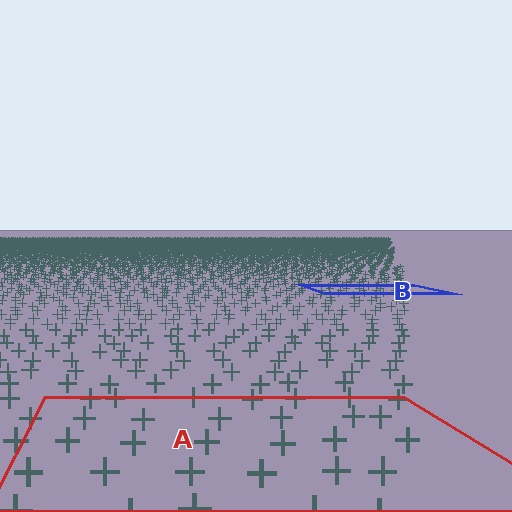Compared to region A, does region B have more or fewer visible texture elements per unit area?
Region B has more texture elements per unit area — they are packed more densely because it is farther away.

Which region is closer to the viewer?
Region A is closer. The texture elements there are larger and more spread out.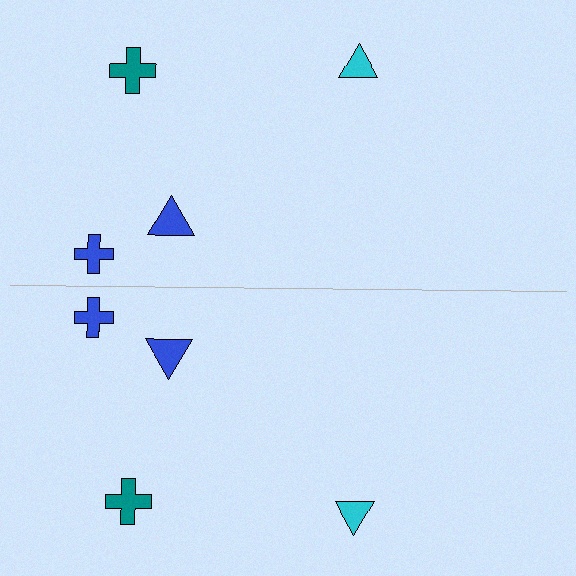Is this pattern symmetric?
Yes, this pattern has bilateral (reflection) symmetry.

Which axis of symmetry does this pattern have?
The pattern has a horizontal axis of symmetry running through the center of the image.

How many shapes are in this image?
There are 8 shapes in this image.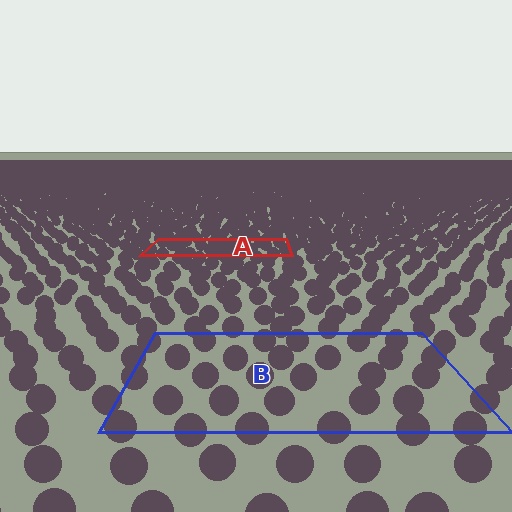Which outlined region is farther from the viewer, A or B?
Region A is farther from the viewer — the texture elements inside it appear smaller and more densely packed.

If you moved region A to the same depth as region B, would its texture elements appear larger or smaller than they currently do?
They would appear larger. At a closer depth, the same texture elements are projected at a bigger on-screen size.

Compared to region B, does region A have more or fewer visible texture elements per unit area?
Region A has more texture elements per unit area — they are packed more densely because it is farther away.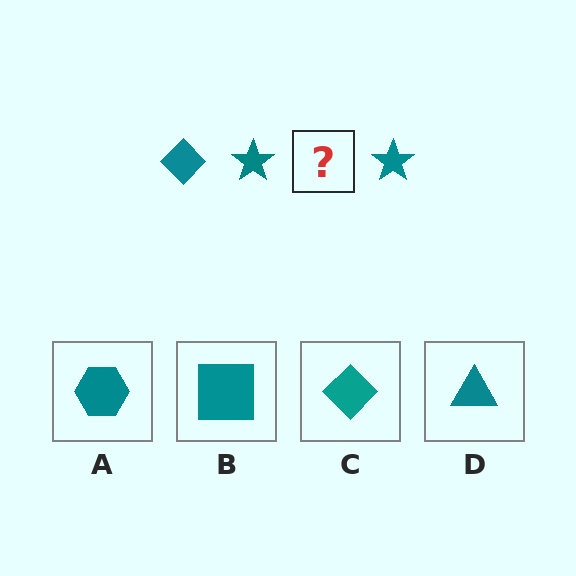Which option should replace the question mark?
Option C.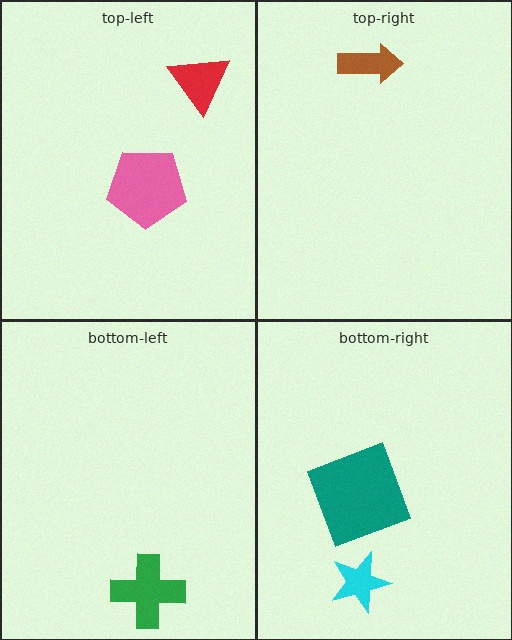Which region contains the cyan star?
The bottom-right region.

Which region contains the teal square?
The bottom-right region.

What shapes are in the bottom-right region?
The teal square, the cyan star.